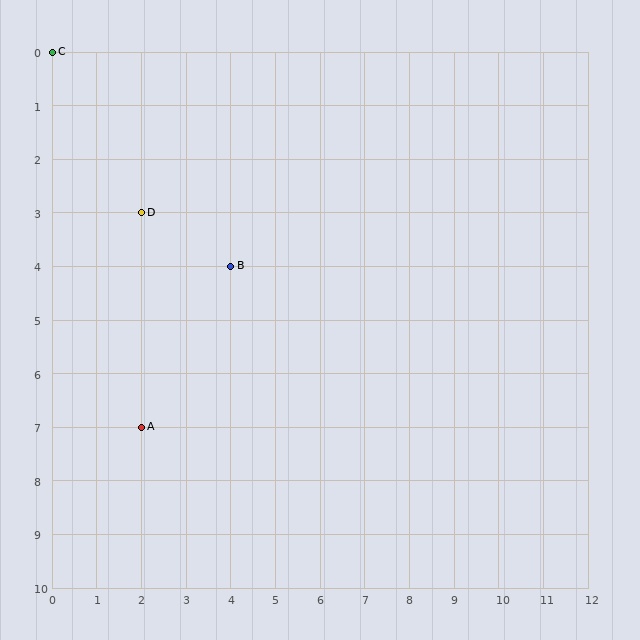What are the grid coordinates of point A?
Point A is at grid coordinates (2, 7).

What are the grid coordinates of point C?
Point C is at grid coordinates (0, 0).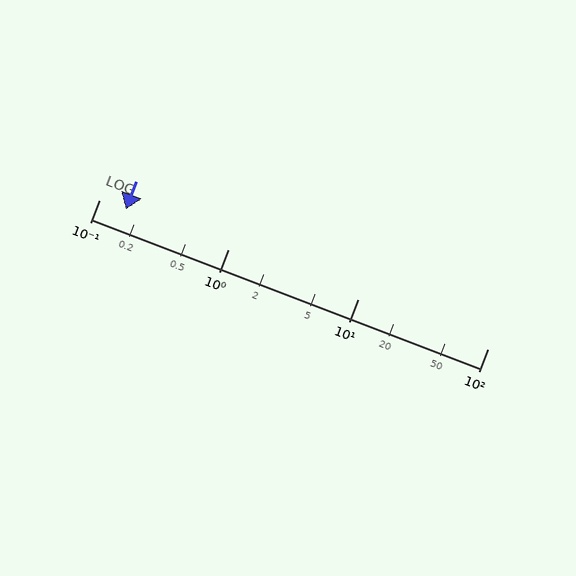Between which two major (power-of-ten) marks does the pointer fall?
The pointer is between 0.1 and 1.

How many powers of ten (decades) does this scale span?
The scale spans 3 decades, from 0.1 to 100.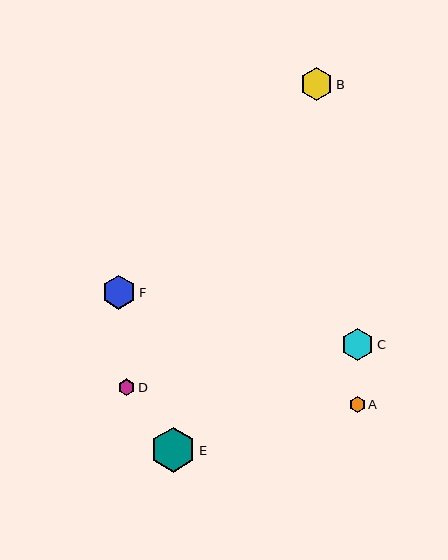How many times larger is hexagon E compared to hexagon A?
Hexagon E is approximately 2.8 times the size of hexagon A.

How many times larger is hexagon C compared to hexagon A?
Hexagon C is approximately 2.0 times the size of hexagon A.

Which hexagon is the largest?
Hexagon E is the largest with a size of approximately 45 pixels.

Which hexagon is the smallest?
Hexagon A is the smallest with a size of approximately 16 pixels.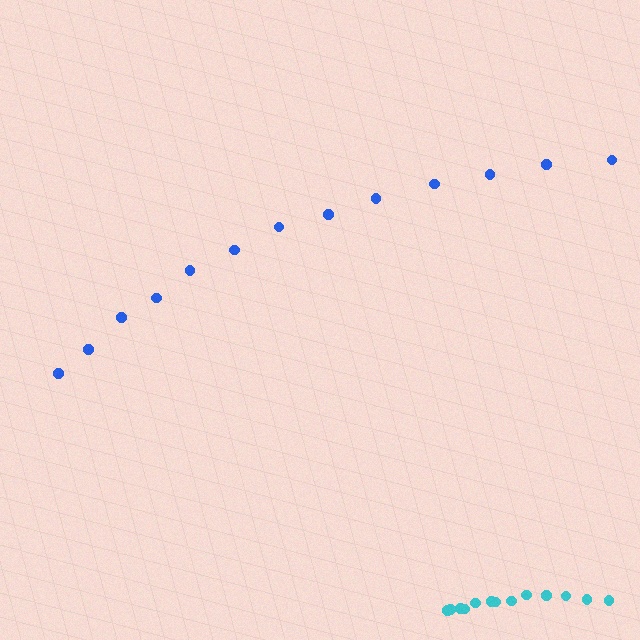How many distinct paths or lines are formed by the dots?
There are 2 distinct paths.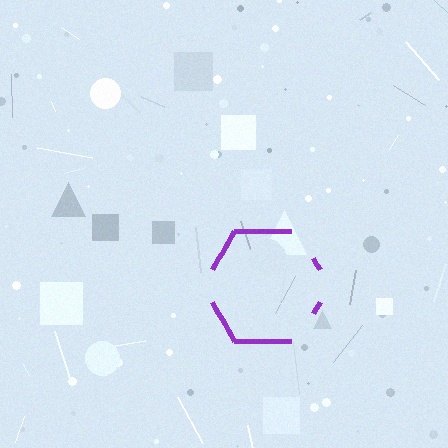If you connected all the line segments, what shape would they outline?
They would outline a hexagon.